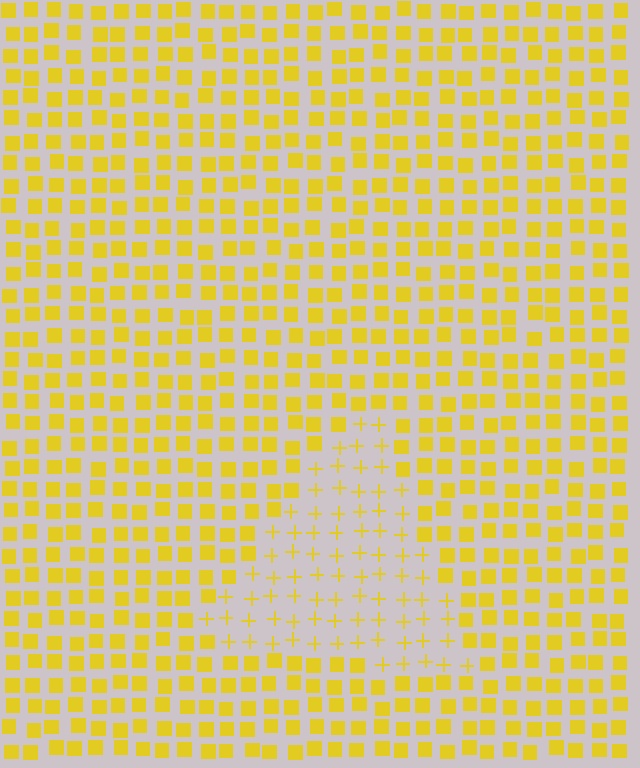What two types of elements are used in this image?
The image uses plus signs inside the triangle region and squares outside it.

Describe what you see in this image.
The image is filled with small yellow elements arranged in a uniform grid. A triangle-shaped region contains plus signs, while the surrounding area contains squares. The boundary is defined purely by the change in element shape.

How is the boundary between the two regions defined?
The boundary is defined by a change in element shape: plus signs inside vs. squares outside. All elements share the same color and spacing.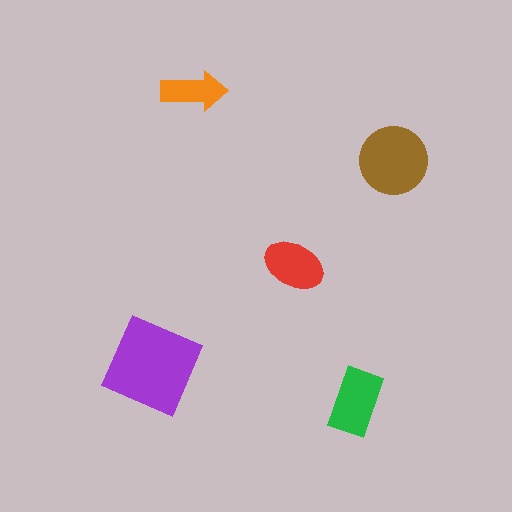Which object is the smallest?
The orange arrow.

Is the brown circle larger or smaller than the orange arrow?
Larger.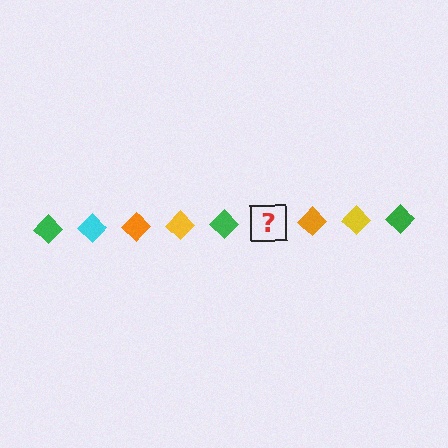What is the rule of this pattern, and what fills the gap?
The rule is that the pattern cycles through green, cyan, orange, yellow diamonds. The gap should be filled with a cyan diamond.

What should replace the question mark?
The question mark should be replaced with a cyan diamond.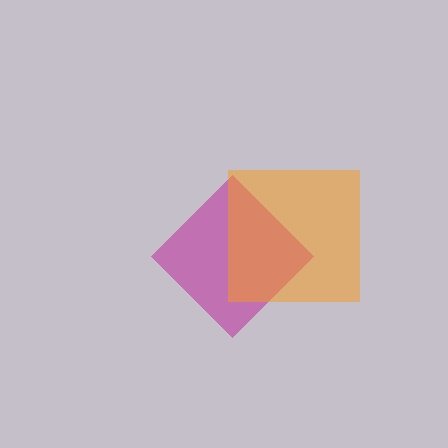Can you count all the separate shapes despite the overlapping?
Yes, there are 2 separate shapes.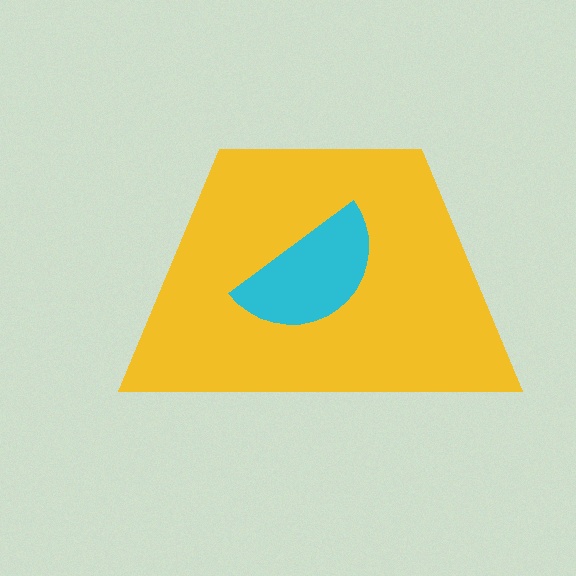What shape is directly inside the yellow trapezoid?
The cyan semicircle.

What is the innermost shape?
The cyan semicircle.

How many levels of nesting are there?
2.